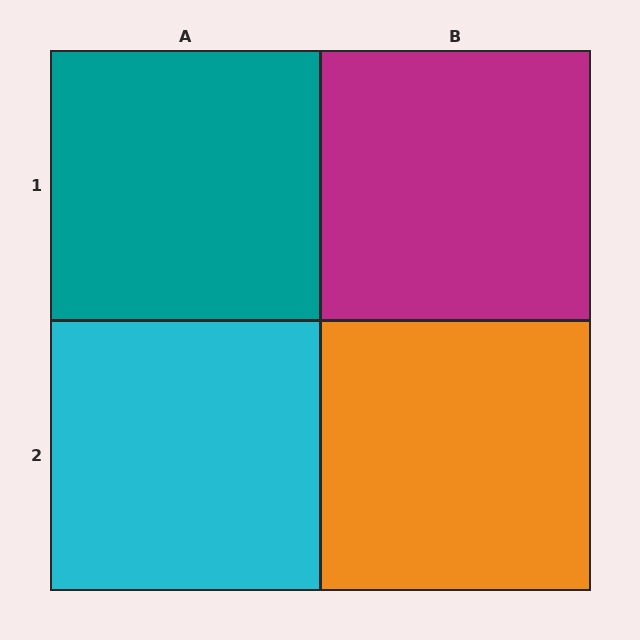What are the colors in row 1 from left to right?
Teal, magenta.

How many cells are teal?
1 cell is teal.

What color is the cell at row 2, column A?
Cyan.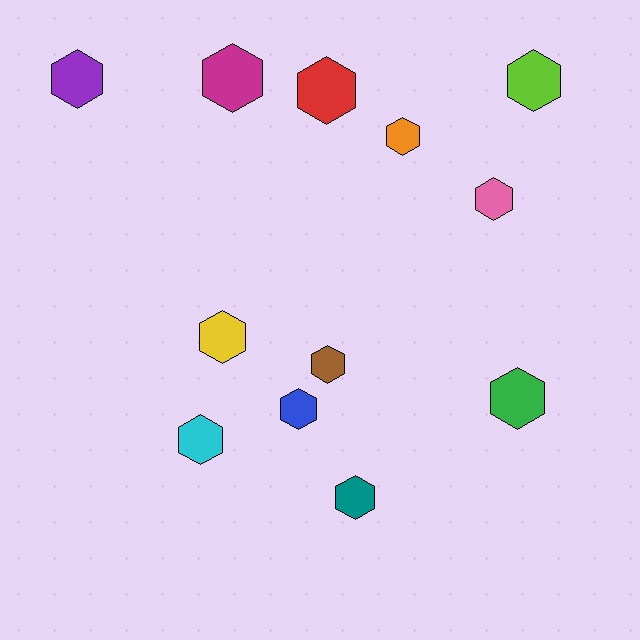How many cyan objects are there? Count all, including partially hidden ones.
There is 1 cyan object.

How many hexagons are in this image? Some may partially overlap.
There are 12 hexagons.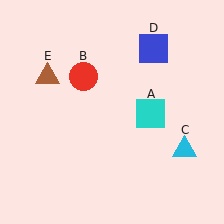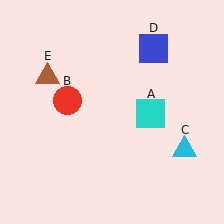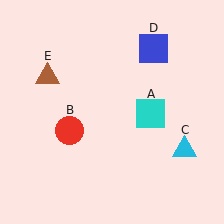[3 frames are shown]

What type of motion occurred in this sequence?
The red circle (object B) rotated counterclockwise around the center of the scene.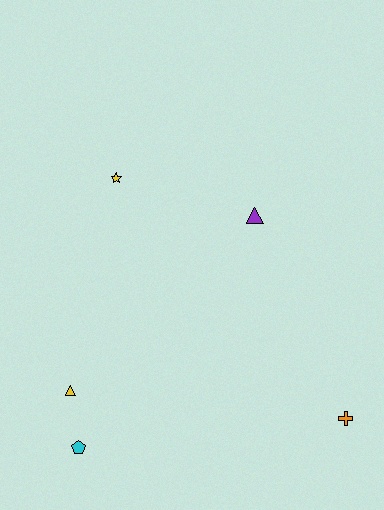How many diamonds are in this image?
There are no diamonds.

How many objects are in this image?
There are 5 objects.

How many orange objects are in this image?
There is 1 orange object.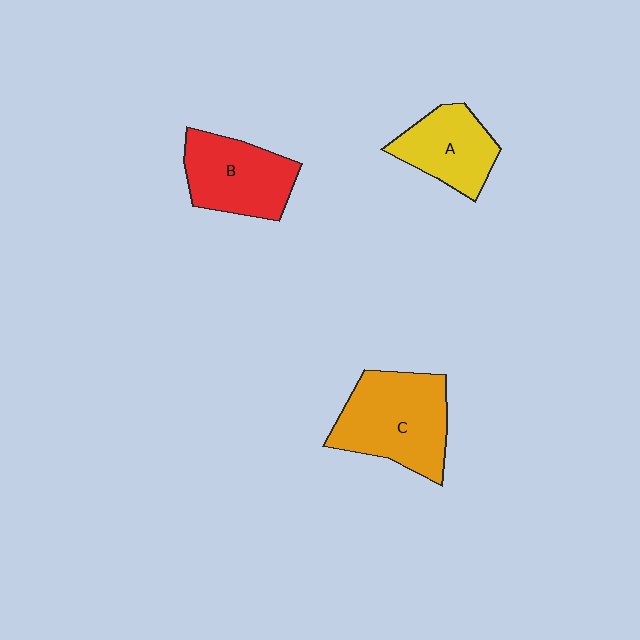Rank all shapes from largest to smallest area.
From largest to smallest: C (orange), B (red), A (yellow).